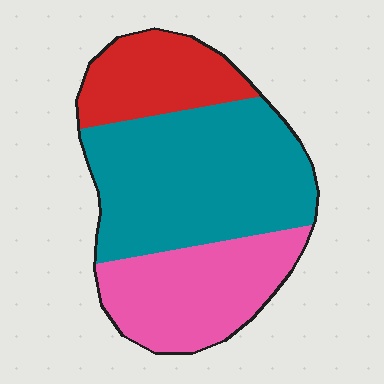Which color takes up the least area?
Red, at roughly 20%.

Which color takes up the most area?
Teal, at roughly 50%.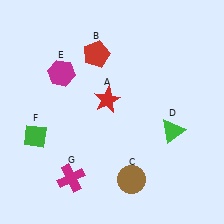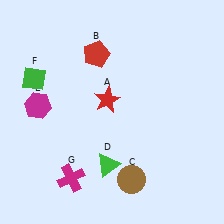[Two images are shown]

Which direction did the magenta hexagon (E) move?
The magenta hexagon (E) moved down.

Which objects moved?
The objects that moved are: the green triangle (D), the magenta hexagon (E), the green diamond (F).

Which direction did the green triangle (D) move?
The green triangle (D) moved left.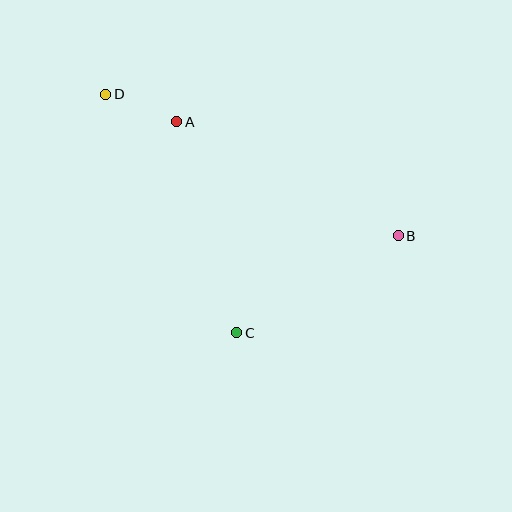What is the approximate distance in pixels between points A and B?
The distance between A and B is approximately 249 pixels.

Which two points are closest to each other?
Points A and D are closest to each other.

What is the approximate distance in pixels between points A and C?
The distance between A and C is approximately 220 pixels.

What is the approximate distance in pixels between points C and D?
The distance between C and D is approximately 272 pixels.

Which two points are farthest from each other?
Points B and D are farthest from each other.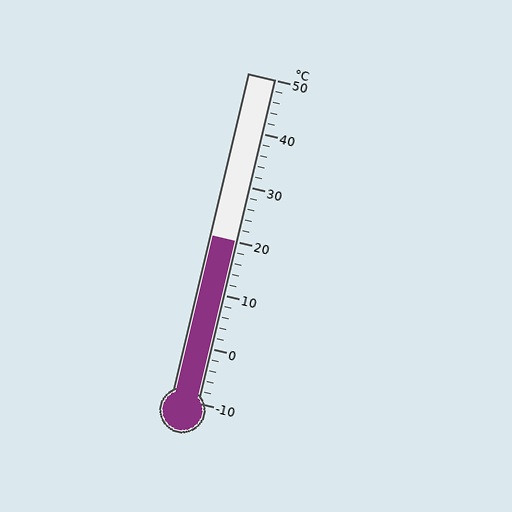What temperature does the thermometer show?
The thermometer shows approximately 20°C.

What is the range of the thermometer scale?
The thermometer scale ranges from -10°C to 50°C.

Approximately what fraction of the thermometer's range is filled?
The thermometer is filled to approximately 50% of its range.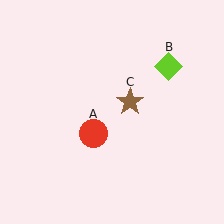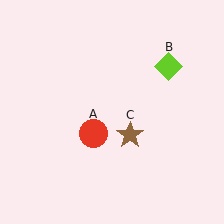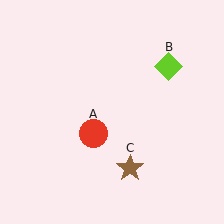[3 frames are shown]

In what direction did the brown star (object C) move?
The brown star (object C) moved down.